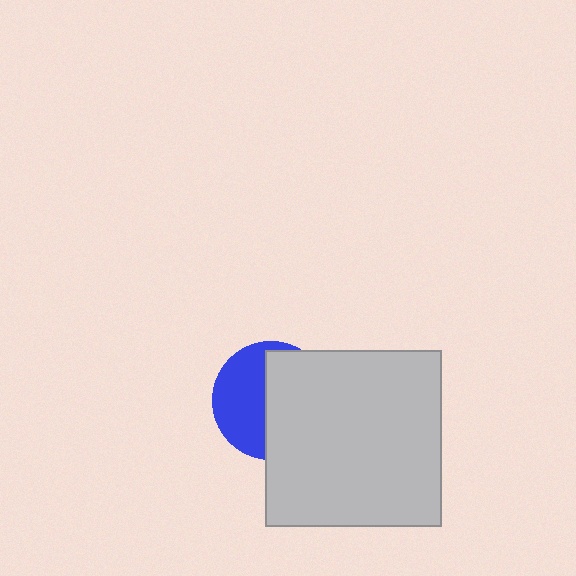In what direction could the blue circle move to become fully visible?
The blue circle could move left. That would shift it out from behind the light gray square entirely.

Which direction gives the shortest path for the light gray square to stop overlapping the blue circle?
Moving right gives the shortest separation.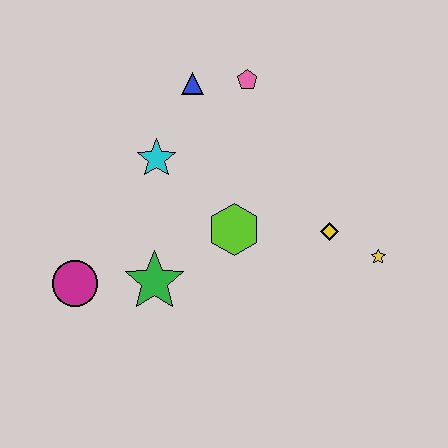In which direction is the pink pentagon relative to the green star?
The pink pentagon is above the green star.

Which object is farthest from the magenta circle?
The yellow star is farthest from the magenta circle.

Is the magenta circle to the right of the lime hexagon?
No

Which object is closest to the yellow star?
The yellow diamond is closest to the yellow star.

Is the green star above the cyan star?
No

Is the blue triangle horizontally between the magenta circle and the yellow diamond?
Yes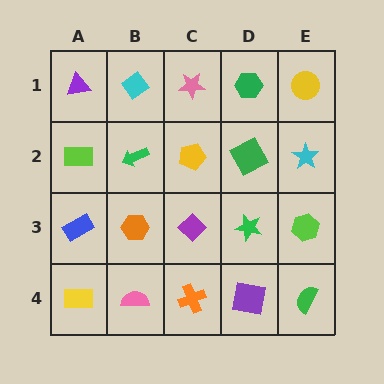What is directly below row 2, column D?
A green star.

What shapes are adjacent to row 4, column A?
A blue rectangle (row 3, column A), a pink semicircle (row 4, column B).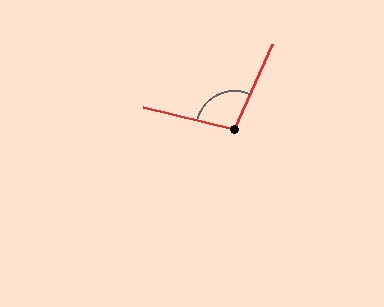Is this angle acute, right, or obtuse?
It is obtuse.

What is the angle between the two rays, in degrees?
Approximately 100 degrees.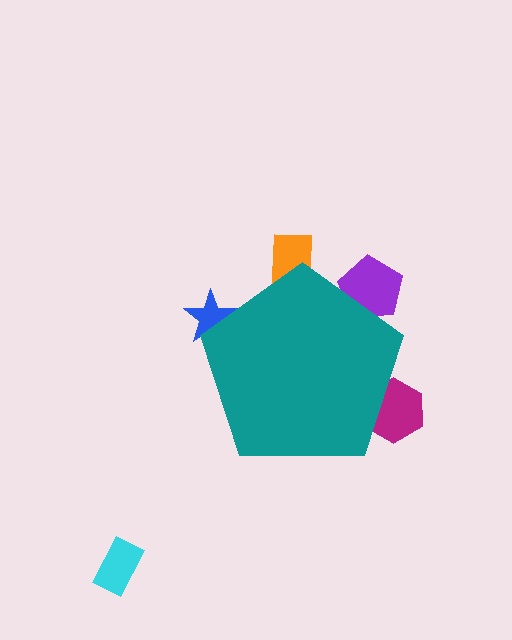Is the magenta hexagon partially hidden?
Yes, the magenta hexagon is partially hidden behind the teal pentagon.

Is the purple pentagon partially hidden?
Yes, the purple pentagon is partially hidden behind the teal pentagon.